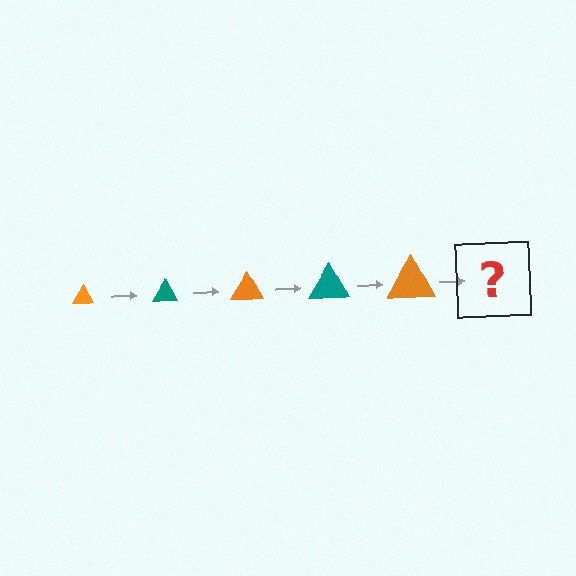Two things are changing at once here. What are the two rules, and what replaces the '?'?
The two rules are that the triangle grows larger each step and the color cycles through orange and teal. The '?' should be a teal triangle, larger than the previous one.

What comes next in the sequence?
The next element should be a teal triangle, larger than the previous one.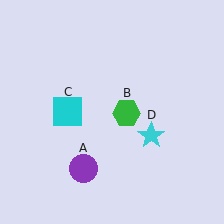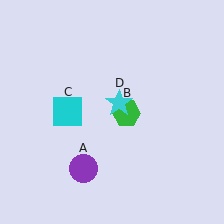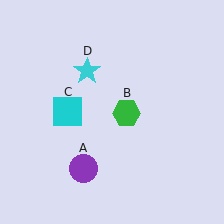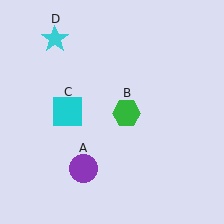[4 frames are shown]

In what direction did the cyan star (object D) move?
The cyan star (object D) moved up and to the left.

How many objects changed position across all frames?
1 object changed position: cyan star (object D).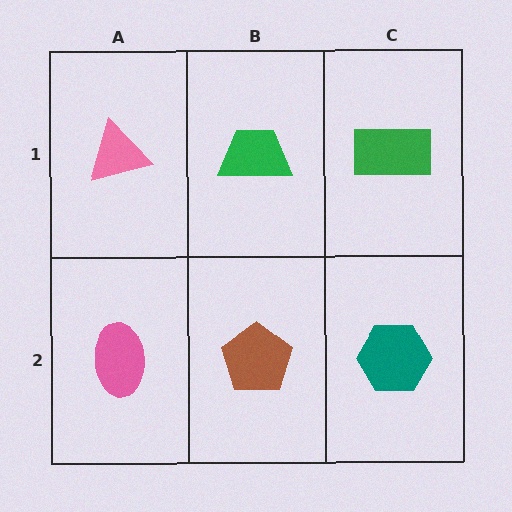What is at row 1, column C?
A green rectangle.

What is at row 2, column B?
A brown pentagon.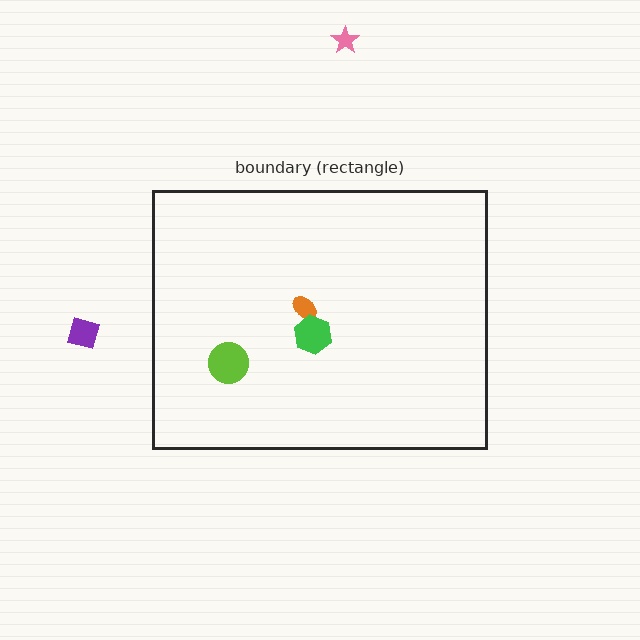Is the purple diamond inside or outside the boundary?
Outside.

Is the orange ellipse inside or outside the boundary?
Inside.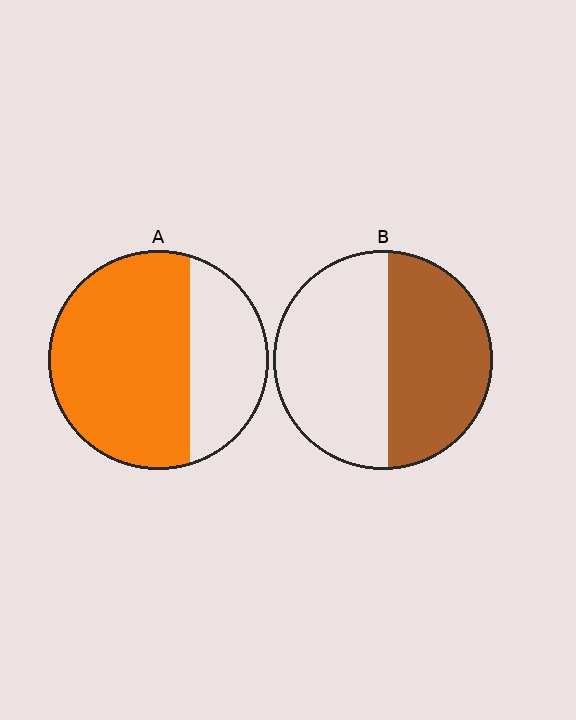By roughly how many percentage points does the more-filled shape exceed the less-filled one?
By roughly 20 percentage points (A over B).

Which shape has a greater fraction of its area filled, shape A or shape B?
Shape A.